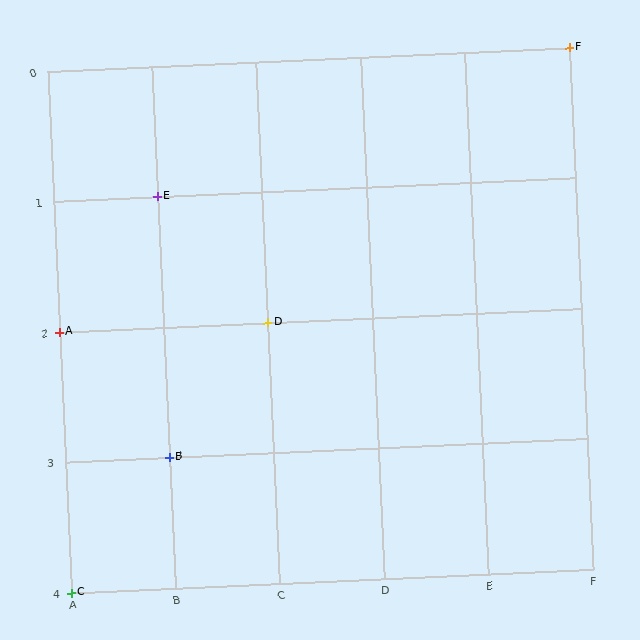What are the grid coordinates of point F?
Point F is at grid coordinates (F, 0).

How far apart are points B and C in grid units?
Points B and C are 1 column and 1 row apart (about 1.4 grid units diagonally).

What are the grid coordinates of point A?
Point A is at grid coordinates (A, 2).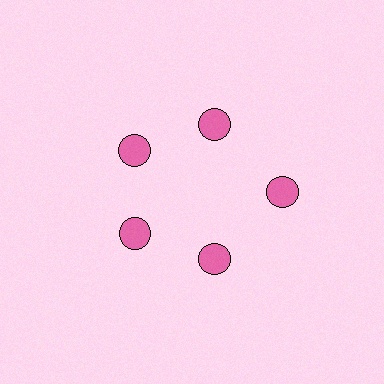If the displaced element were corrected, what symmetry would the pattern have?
It would have 5-fold rotational symmetry — the pattern would map onto itself every 72 degrees.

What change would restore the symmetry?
The symmetry would be restored by moving it inward, back onto the ring so that all 5 circles sit at equal angles and equal distance from the center.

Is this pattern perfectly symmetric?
No. The 5 pink circles are arranged in a ring, but one element near the 3 o'clock position is pushed outward from the center, breaking the 5-fold rotational symmetry.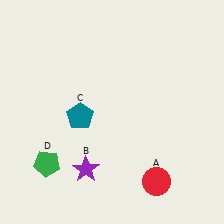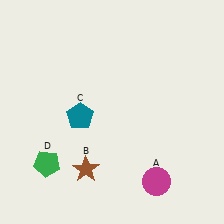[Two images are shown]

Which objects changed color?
A changed from red to magenta. B changed from purple to brown.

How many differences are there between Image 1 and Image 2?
There are 2 differences between the two images.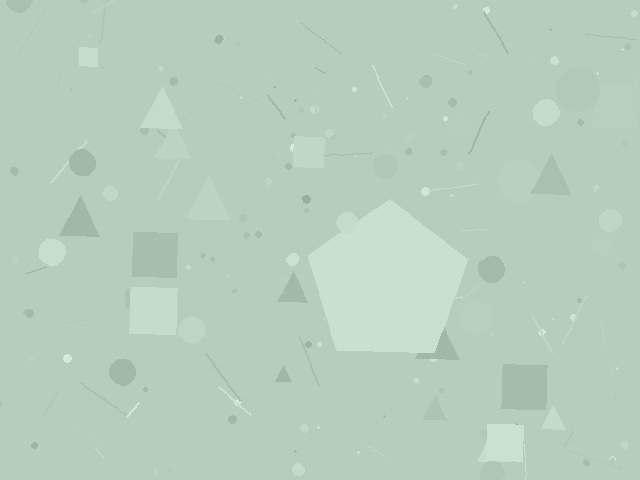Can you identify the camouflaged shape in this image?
The camouflaged shape is a pentagon.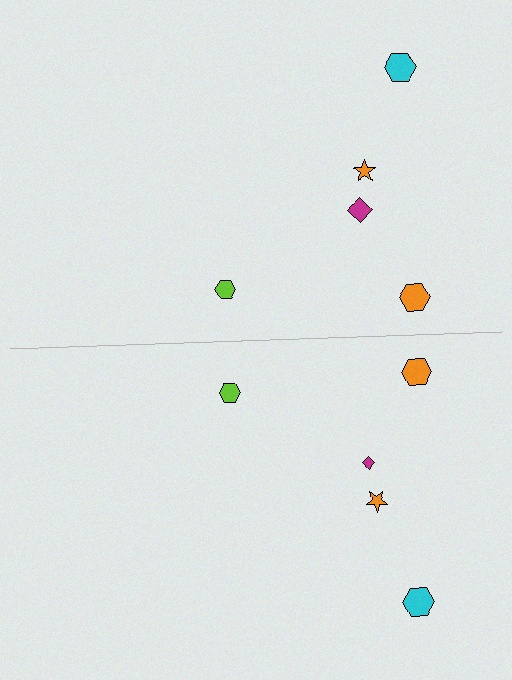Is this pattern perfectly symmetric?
No, the pattern is not perfectly symmetric. The magenta diamond on the bottom side has a different size than its mirror counterpart.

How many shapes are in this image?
There are 10 shapes in this image.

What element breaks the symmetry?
The magenta diamond on the bottom side has a different size than its mirror counterpart.